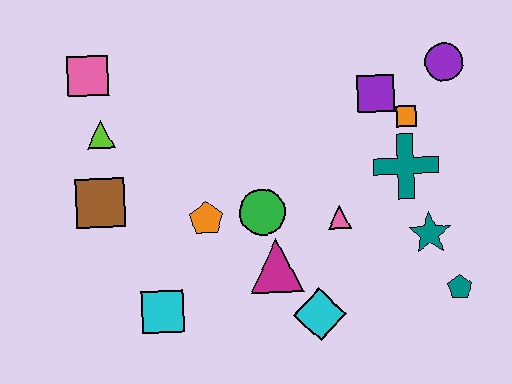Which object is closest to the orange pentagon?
The green circle is closest to the orange pentagon.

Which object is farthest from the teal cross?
The pink square is farthest from the teal cross.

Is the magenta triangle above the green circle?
No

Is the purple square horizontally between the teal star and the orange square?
No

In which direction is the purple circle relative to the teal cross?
The purple circle is above the teal cross.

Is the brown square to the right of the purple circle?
No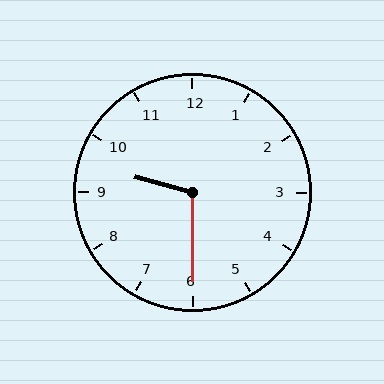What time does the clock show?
9:30.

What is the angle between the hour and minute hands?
Approximately 105 degrees.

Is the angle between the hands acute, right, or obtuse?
It is obtuse.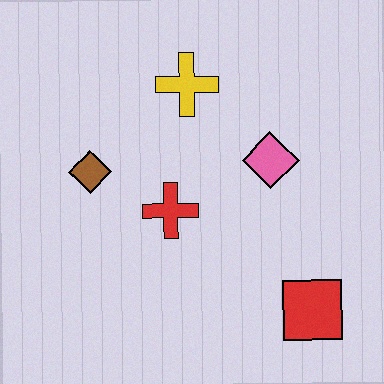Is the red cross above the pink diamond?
No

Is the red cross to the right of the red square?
No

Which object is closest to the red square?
The pink diamond is closest to the red square.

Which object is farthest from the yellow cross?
The red square is farthest from the yellow cross.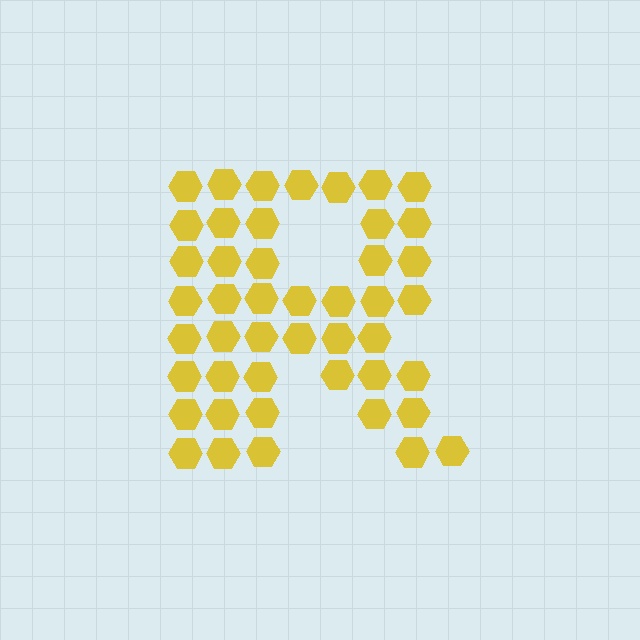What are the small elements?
The small elements are hexagons.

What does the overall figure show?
The overall figure shows the letter R.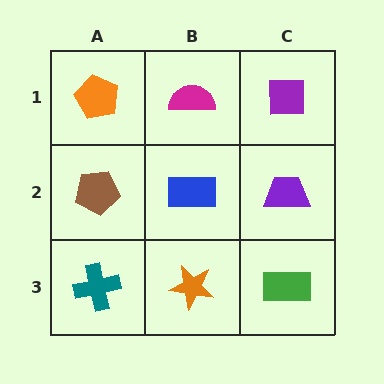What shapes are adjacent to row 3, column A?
A brown pentagon (row 2, column A), an orange star (row 3, column B).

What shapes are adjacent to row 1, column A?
A brown pentagon (row 2, column A), a magenta semicircle (row 1, column B).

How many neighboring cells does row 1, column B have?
3.